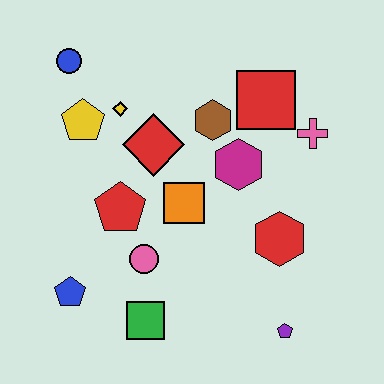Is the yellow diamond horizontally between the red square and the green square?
No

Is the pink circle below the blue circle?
Yes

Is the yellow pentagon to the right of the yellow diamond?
No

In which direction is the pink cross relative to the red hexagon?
The pink cross is above the red hexagon.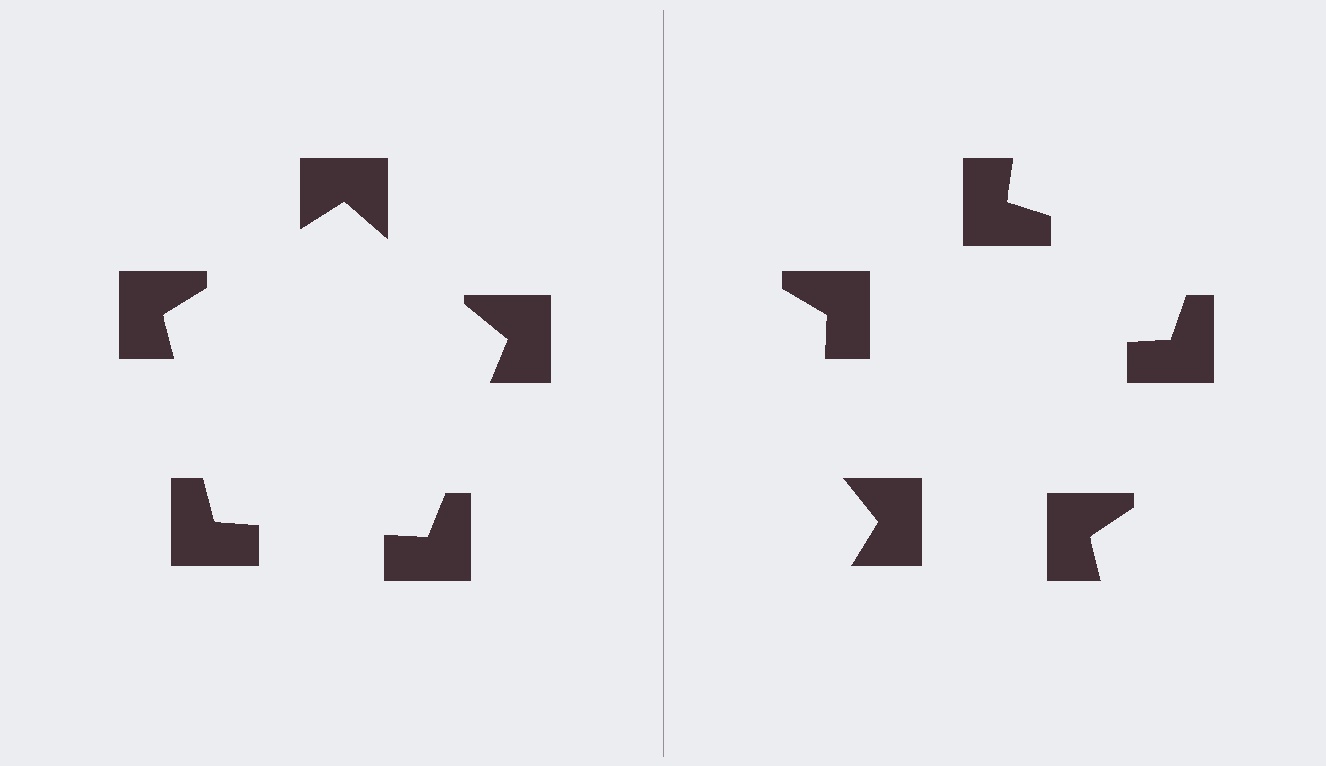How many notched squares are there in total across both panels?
10 — 5 on each side.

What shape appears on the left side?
An illusory pentagon.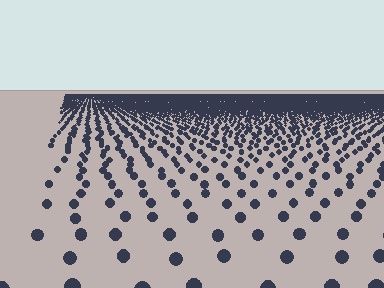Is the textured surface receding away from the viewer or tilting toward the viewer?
The surface is receding away from the viewer. Texture elements get smaller and denser toward the top.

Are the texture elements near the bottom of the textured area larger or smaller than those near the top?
Larger. Near the bottom, elements are closer to the viewer and appear at a bigger on-screen size.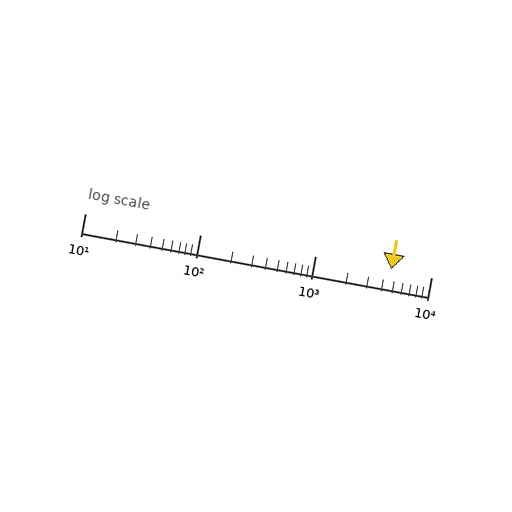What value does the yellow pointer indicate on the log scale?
The pointer indicates approximately 4500.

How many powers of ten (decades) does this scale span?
The scale spans 3 decades, from 10 to 10000.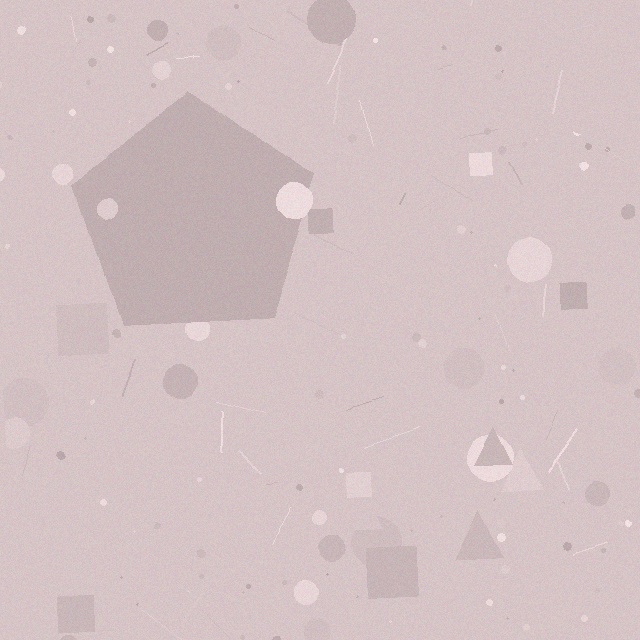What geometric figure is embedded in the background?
A pentagon is embedded in the background.